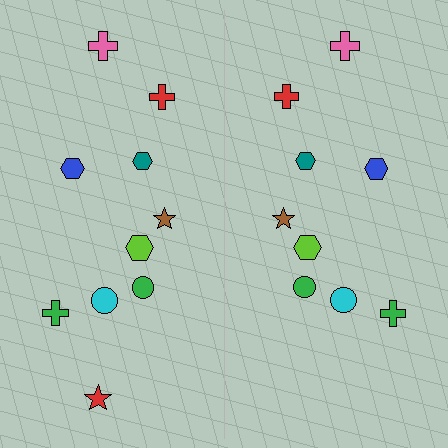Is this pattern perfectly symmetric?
No, the pattern is not perfectly symmetric. A red star is missing from the right side.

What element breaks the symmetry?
A red star is missing from the right side.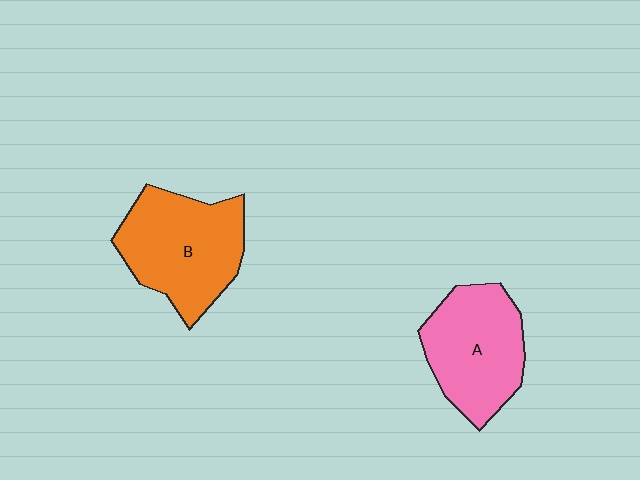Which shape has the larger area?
Shape B (orange).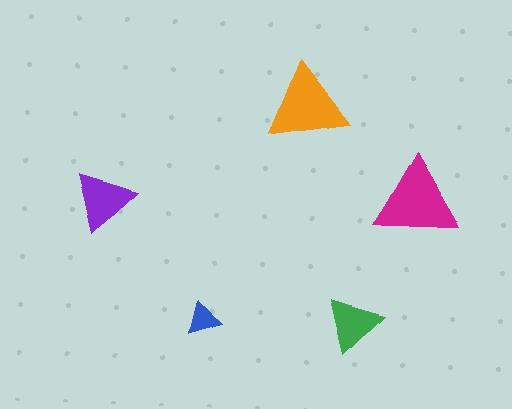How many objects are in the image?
There are 5 objects in the image.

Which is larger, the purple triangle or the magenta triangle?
The magenta one.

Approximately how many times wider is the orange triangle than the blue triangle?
About 2.5 times wider.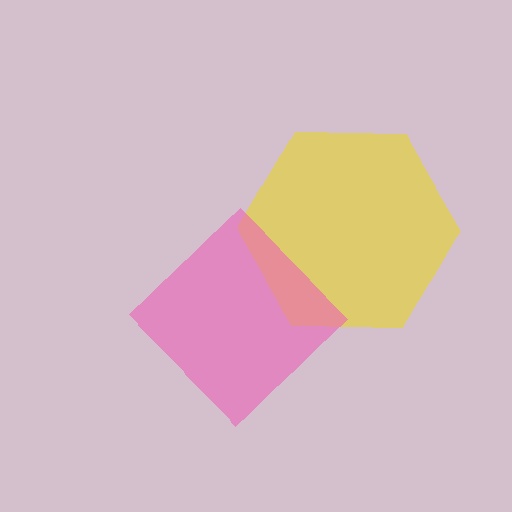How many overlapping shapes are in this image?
There are 2 overlapping shapes in the image.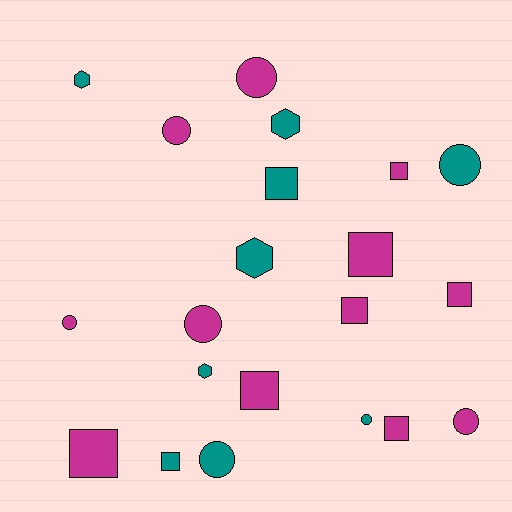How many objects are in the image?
There are 21 objects.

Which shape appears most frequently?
Square, with 9 objects.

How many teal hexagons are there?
There are 4 teal hexagons.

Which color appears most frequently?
Magenta, with 12 objects.